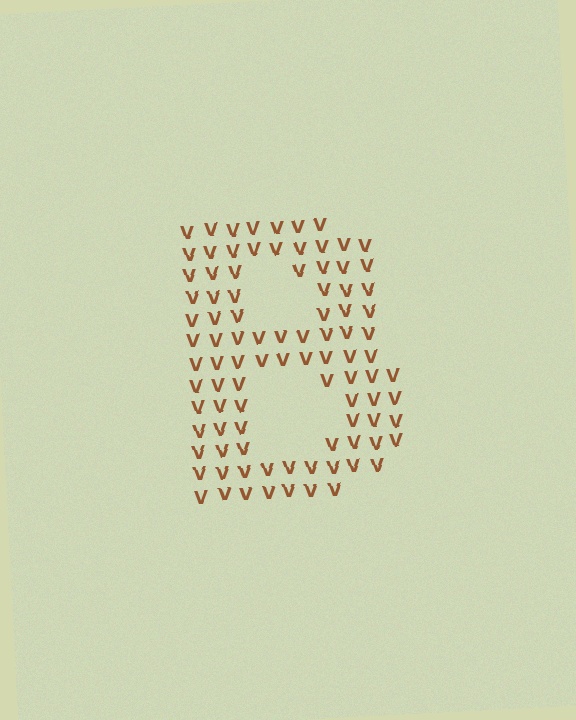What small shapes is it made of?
It is made of small letter V's.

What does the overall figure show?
The overall figure shows the letter B.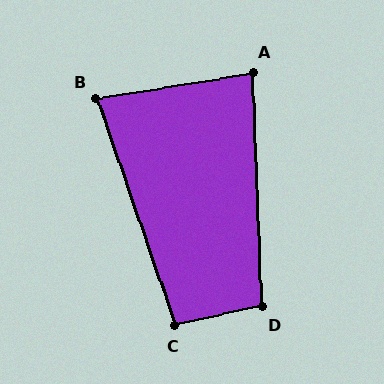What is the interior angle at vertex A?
Approximately 83 degrees (acute).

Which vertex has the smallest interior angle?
B, at approximately 80 degrees.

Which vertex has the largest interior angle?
D, at approximately 100 degrees.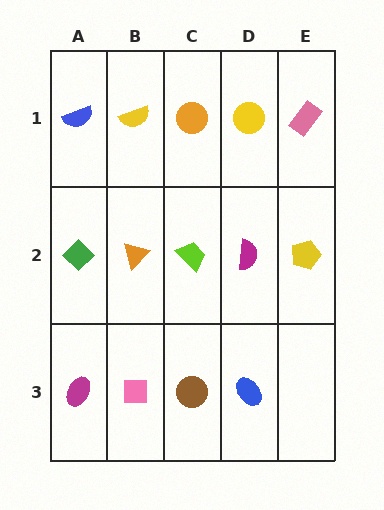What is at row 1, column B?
A yellow semicircle.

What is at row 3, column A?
A magenta ellipse.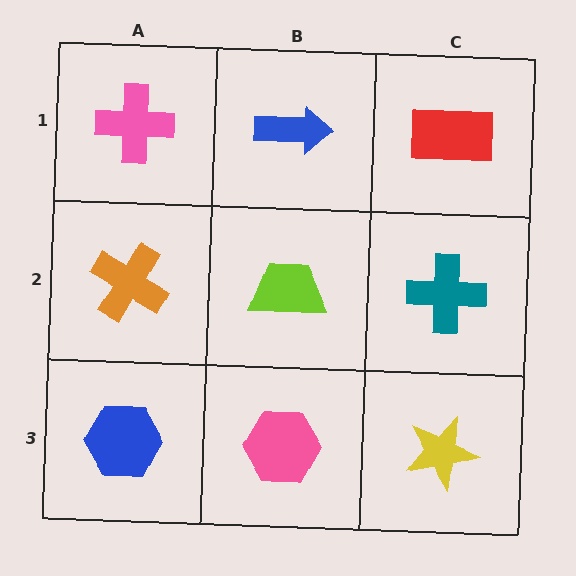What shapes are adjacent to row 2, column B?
A blue arrow (row 1, column B), a pink hexagon (row 3, column B), an orange cross (row 2, column A), a teal cross (row 2, column C).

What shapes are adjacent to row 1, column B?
A lime trapezoid (row 2, column B), a pink cross (row 1, column A), a red rectangle (row 1, column C).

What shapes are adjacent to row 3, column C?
A teal cross (row 2, column C), a pink hexagon (row 3, column B).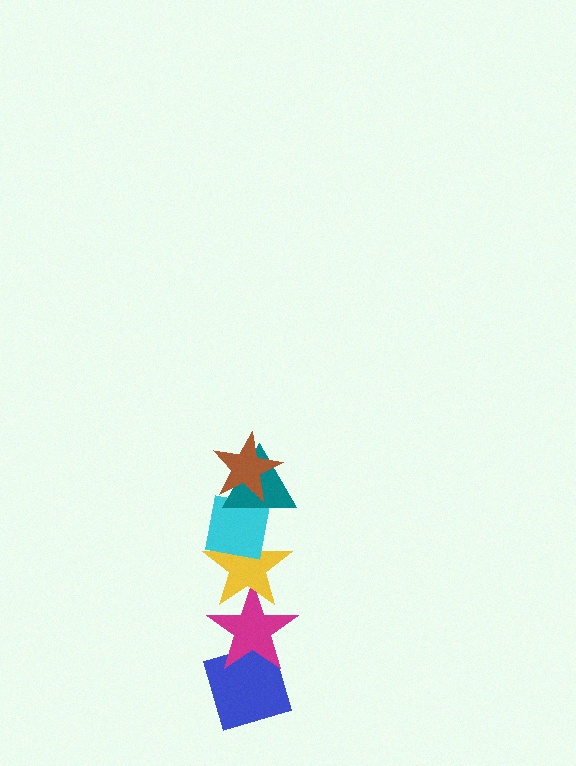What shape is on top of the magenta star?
The yellow star is on top of the magenta star.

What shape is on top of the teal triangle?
The brown star is on top of the teal triangle.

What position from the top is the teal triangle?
The teal triangle is 2nd from the top.